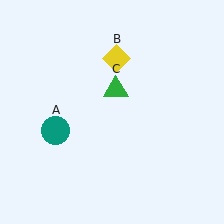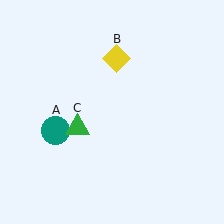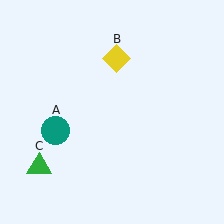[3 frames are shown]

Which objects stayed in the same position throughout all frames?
Teal circle (object A) and yellow diamond (object B) remained stationary.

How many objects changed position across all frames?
1 object changed position: green triangle (object C).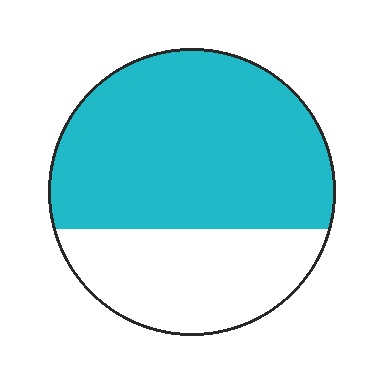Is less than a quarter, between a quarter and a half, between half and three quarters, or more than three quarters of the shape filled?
Between half and three quarters.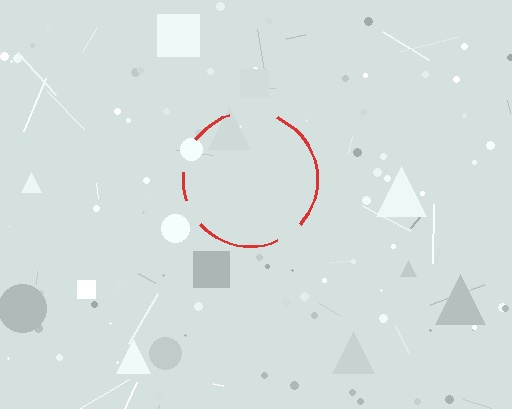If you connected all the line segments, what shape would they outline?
They would outline a circle.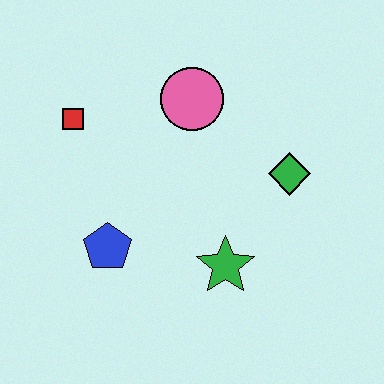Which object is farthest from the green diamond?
The red square is farthest from the green diamond.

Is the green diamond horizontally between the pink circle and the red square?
No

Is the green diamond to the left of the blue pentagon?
No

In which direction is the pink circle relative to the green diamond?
The pink circle is to the left of the green diamond.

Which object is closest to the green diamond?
The green star is closest to the green diamond.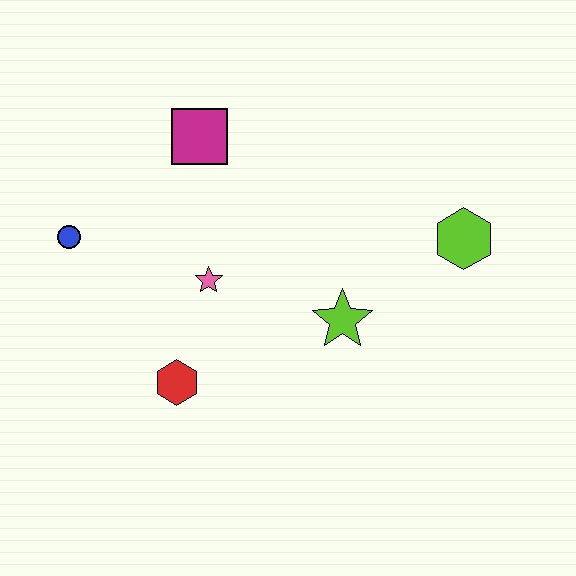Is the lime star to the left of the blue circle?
No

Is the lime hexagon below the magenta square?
Yes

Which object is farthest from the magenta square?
The lime hexagon is farthest from the magenta square.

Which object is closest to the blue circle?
The pink star is closest to the blue circle.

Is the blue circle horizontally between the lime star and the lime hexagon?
No